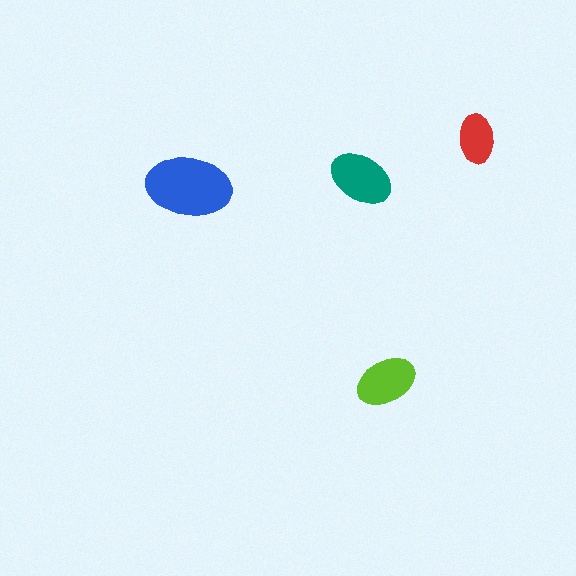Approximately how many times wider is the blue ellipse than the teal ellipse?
About 1.5 times wider.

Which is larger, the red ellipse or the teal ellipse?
The teal one.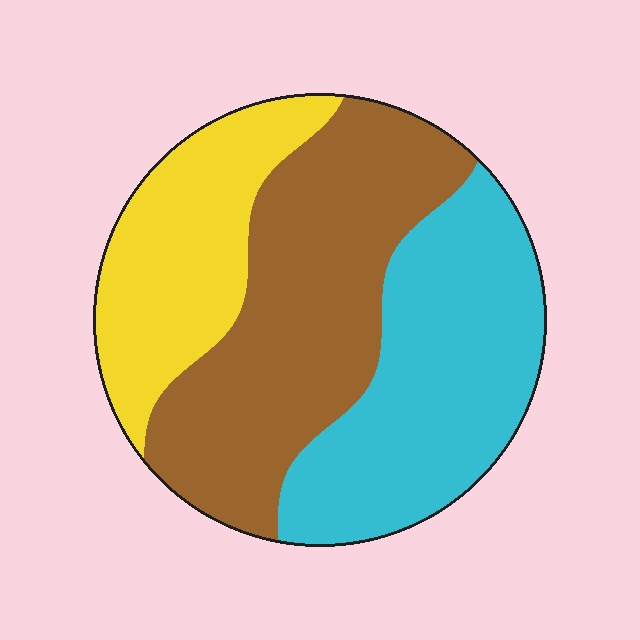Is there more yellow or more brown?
Brown.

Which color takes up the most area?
Brown, at roughly 40%.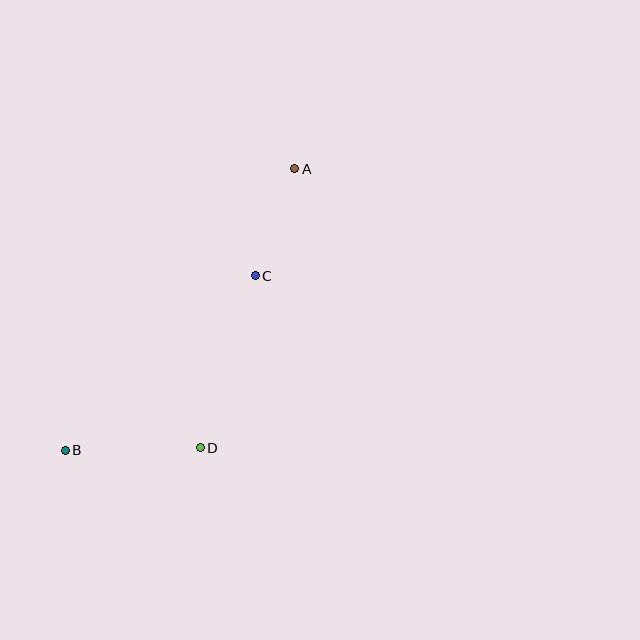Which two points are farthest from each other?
Points A and B are farthest from each other.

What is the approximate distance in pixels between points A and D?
The distance between A and D is approximately 294 pixels.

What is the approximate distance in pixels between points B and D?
The distance between B and D is approximately 135 pixels.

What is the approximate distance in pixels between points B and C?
The distance between B and C is approximately 258 pixels.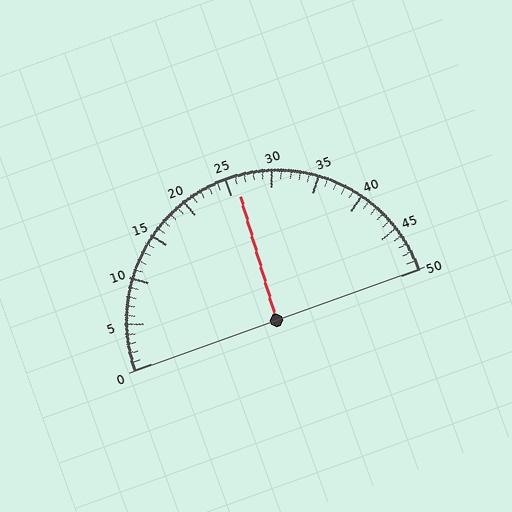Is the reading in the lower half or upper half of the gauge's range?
The reading is in the upper half of the range (0 to 50).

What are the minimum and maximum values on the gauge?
The gauge ranges from 0 to 50.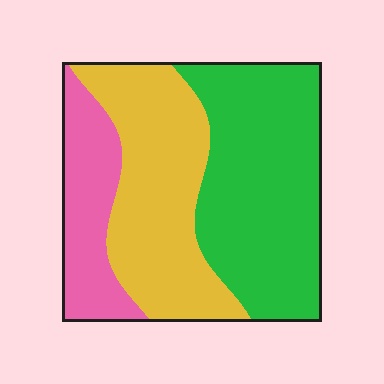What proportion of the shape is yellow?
Yellow covers 36% of the shape.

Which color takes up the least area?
Pink, at roughly 20%.